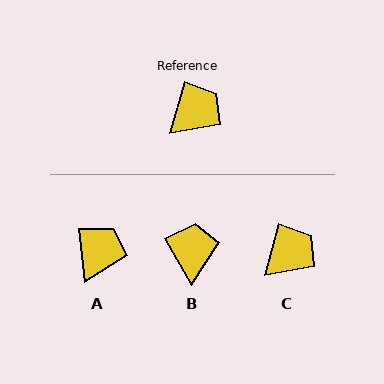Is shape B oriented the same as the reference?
No, it is off by about 46 degrees.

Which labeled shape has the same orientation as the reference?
C.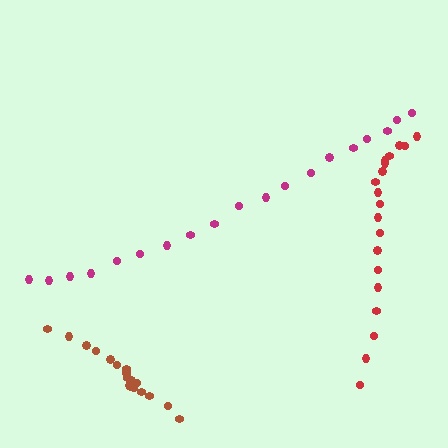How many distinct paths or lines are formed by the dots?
There are 3 distinct paths.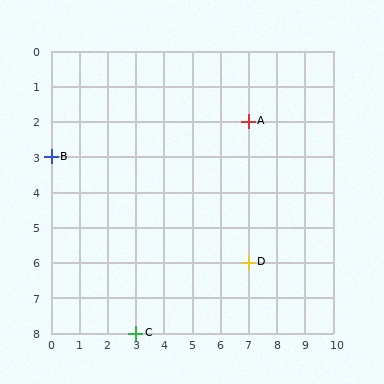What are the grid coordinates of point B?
Point B is at grid coordinates (0, 3).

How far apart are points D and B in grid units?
Points D and B are 7 columns and 3 rows apart (about 7.6 grid units diagonally).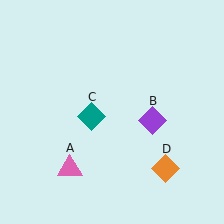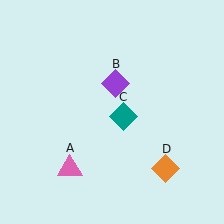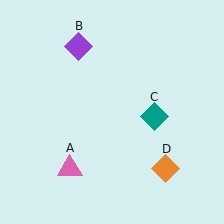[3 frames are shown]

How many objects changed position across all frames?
2 objects changed position: purple diamond (object B), teal diamond (object C).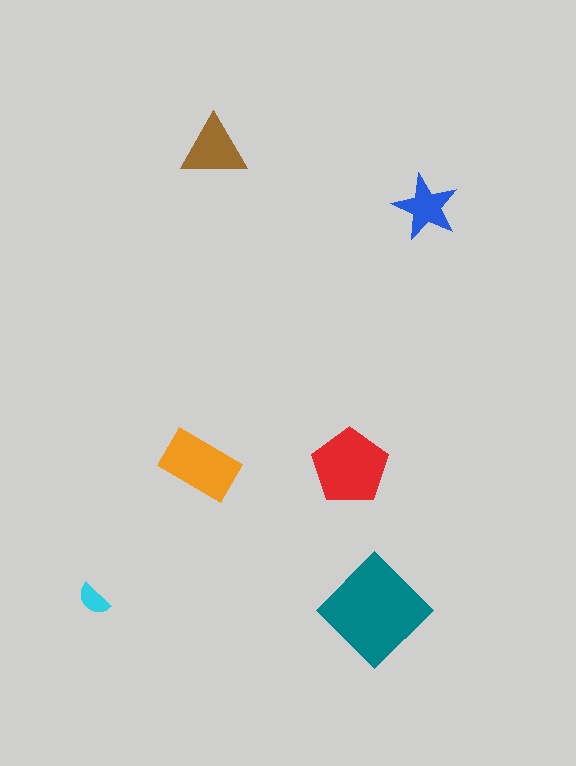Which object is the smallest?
The cyan semicircle.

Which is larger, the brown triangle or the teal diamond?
The teal diamond.